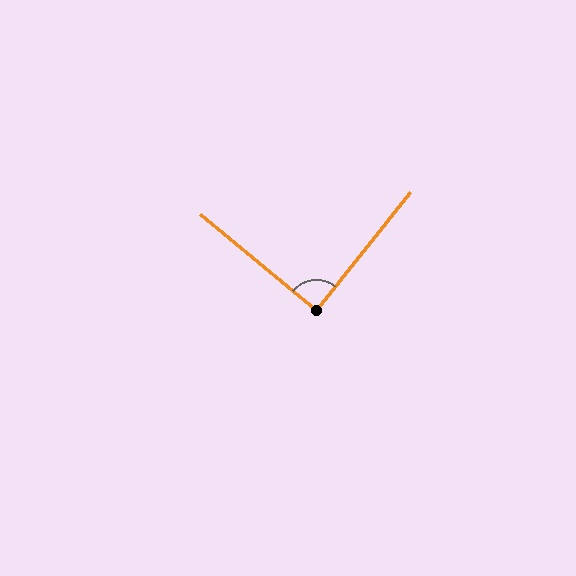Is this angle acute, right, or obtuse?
It is approximately a right angle.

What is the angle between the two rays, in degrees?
Approximately 89 degrees.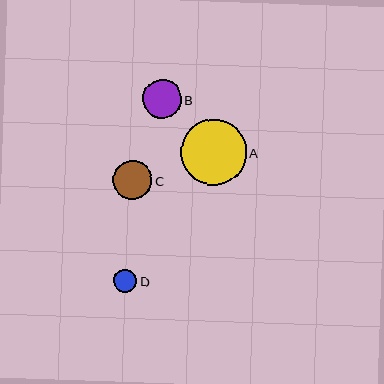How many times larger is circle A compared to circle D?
Circle A is approximately 2.8 times the size of circle D.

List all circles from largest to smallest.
From largest to smallest: A, C, B, D.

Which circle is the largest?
Circle A is the largest with a size of approximately 66 pixels.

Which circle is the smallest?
Circle D is the smallest with a size of approximately 23 pixels.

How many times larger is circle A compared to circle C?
Circle A is approximately 1.7 times the size of circle C.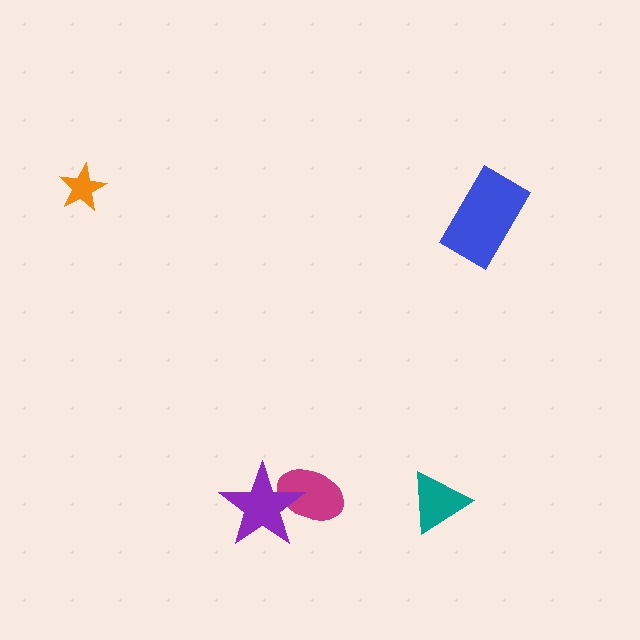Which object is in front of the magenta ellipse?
The purple star is in front of the magenta ellipse.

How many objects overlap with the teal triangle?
0 objects overlap with the teal triangle.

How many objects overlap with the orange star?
0 objects overlap with the orange star.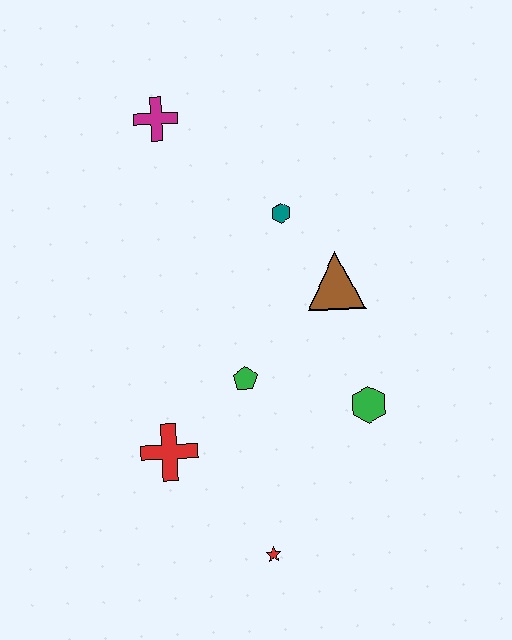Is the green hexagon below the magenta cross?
Yes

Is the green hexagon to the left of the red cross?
No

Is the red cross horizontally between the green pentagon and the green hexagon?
No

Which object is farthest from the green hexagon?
The magenta cross is farthest from the green hexagon.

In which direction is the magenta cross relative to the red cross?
The magenta cross is above the red cross.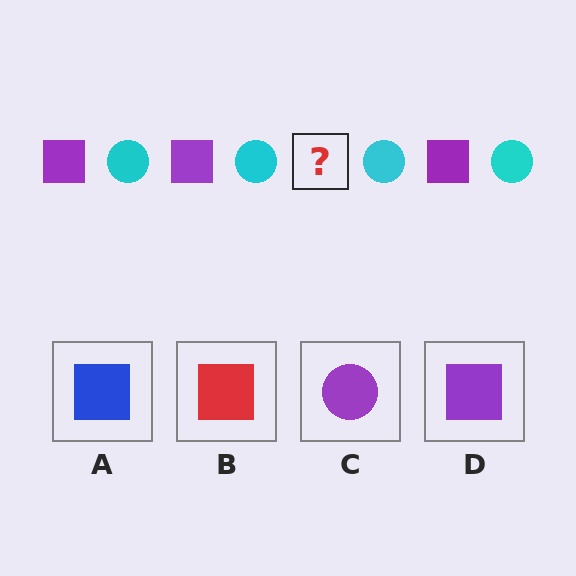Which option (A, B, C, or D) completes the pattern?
D.